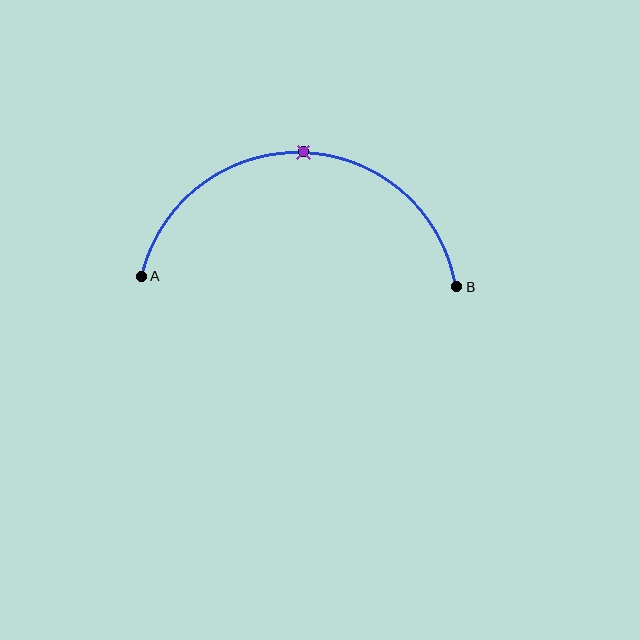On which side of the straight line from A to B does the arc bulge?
The arc bulges above the straight line connecting A and B.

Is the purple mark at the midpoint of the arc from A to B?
Yes. The purple mark lies on the arc at equal arc-length from both A and B — it is the arc midpoint.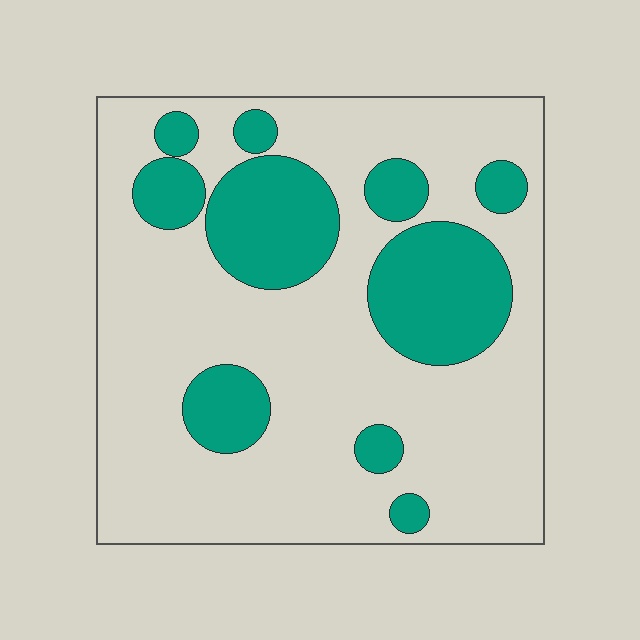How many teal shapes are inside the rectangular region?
10.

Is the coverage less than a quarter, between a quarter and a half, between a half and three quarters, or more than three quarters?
Between a quarter and a half.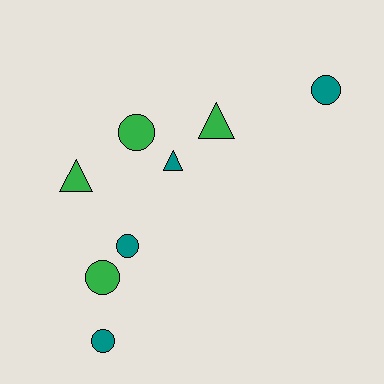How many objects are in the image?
There are 8 objects.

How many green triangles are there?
There are 2 green triangles.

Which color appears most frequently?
Teal, with 4 objects.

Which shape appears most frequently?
Circle, with 5 objects.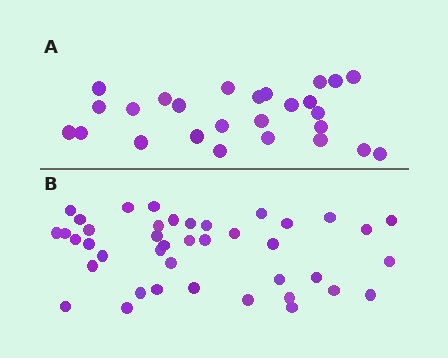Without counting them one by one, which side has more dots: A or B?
Region B (the bottom region) has more dots.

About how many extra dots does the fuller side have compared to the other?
Region B has approximately 15 more dots than region A.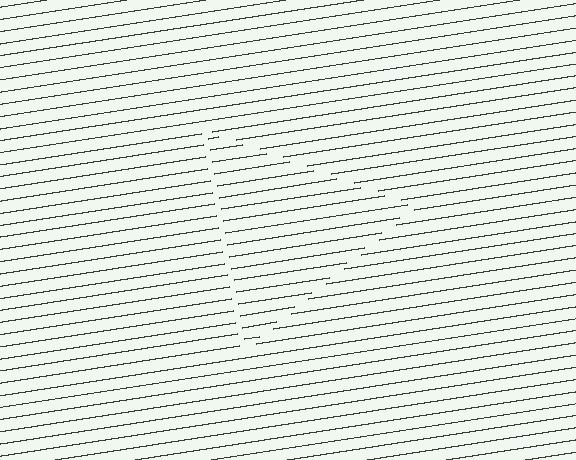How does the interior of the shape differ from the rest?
The interior of the shape contains the same grating, shifted by half a period — the contour is defined by the phase discontinuity where line-ends from the inner and outer gratings abut.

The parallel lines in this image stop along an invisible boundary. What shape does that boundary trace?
An illusory triangle. The interior of the shape contains the same grating, shifted by half a period — the contour is defined by the phase discontinuity where line-ends from the inner and outer gratings abut.